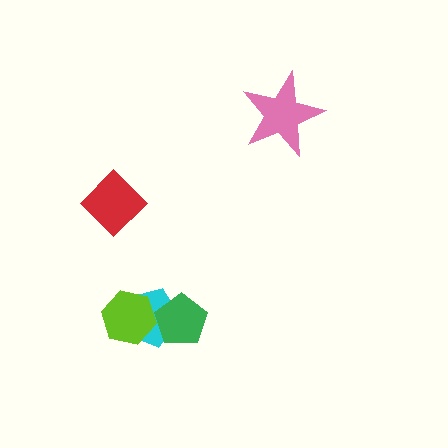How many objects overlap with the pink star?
0 objects overlap with the pink star.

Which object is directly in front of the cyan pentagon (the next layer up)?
The green pentagon is directly in front of the cyan pentagon.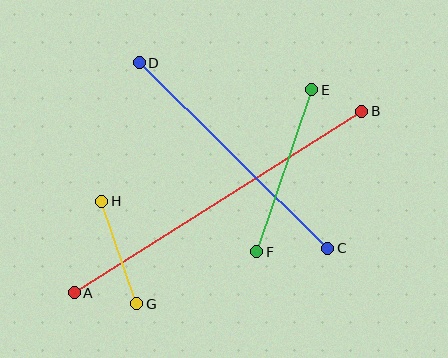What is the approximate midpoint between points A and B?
The midpoint is at approximately (218, 202) pixels.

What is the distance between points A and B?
The distance is approximately 340 pixels.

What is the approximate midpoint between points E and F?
The midpoint is at approximately (284, 171) pixels.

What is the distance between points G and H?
The distance is approximately 108 pixels.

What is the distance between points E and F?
The distance is approximately 171 pixels.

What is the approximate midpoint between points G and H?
The midpoint is at approximately (119, 253) pixels.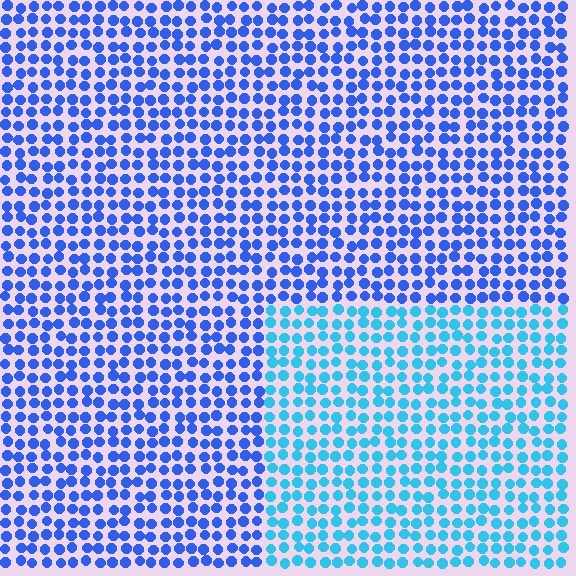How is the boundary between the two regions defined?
The boundary is defined purely by a slight shift in hue (about 34 degrees). Spacing, size, and orientation are identical on both sides.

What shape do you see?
I see a rectangle.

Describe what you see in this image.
The image is filled with small blue elements in a uniform arrangement. A rectangle-shaped region is visible where the elements are tinted to a slightly different hue, forming a subtle color boundary.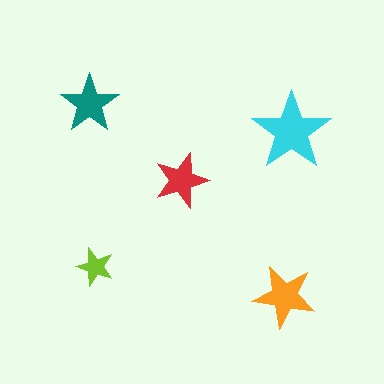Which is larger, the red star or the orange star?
The orange one.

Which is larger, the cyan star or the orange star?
The cyan one.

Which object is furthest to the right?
The cyan star is rightmost.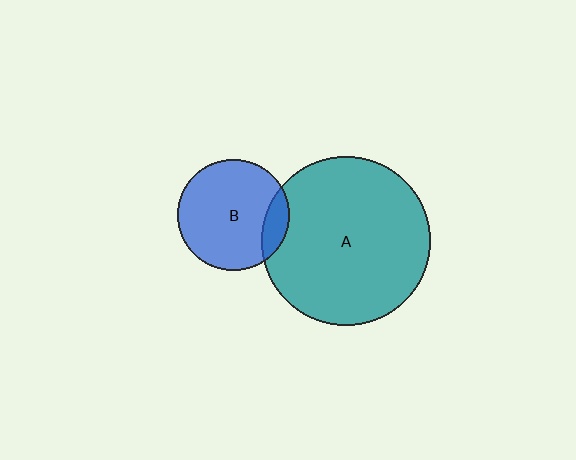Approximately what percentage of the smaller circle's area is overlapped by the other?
Approximately 15%.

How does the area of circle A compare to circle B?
Approximately 2.3 times.